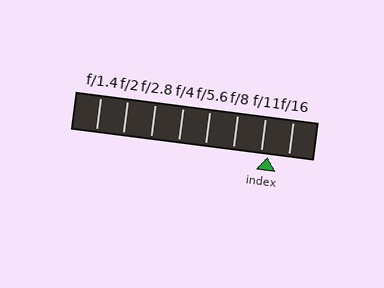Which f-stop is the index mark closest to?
The index mark is closest to f/11.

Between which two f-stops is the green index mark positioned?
The index mark is between f/11 and f/16.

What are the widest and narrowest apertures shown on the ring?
The widest aperture shown is f/1.4 and the narrowest is f/16.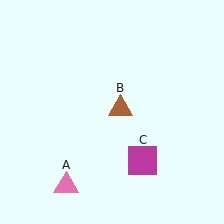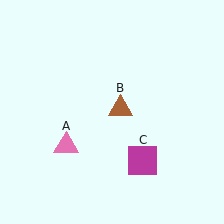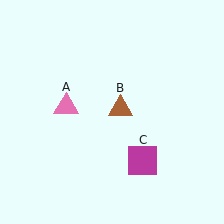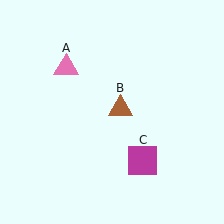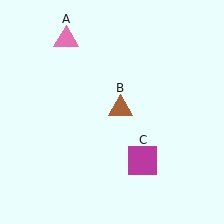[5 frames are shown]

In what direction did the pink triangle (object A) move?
The pink triangle (object A) moved up.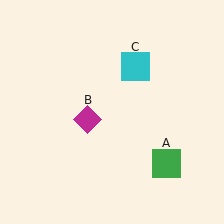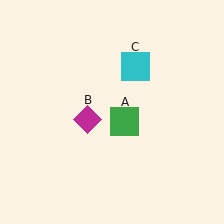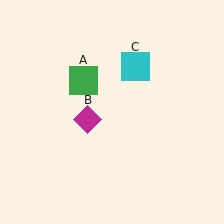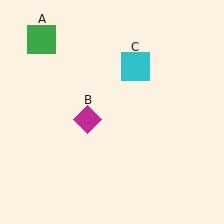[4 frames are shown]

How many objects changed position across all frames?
1 object changed position: green square (object A).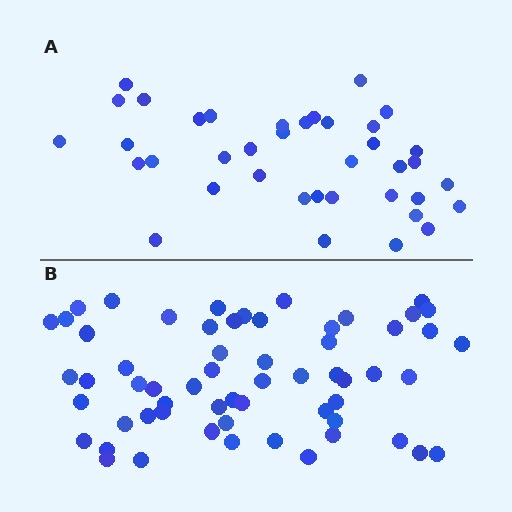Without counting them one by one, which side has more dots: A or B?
Region B (the bottom region) has more dots.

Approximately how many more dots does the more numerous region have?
Region B has approximately 20 more dots than region A.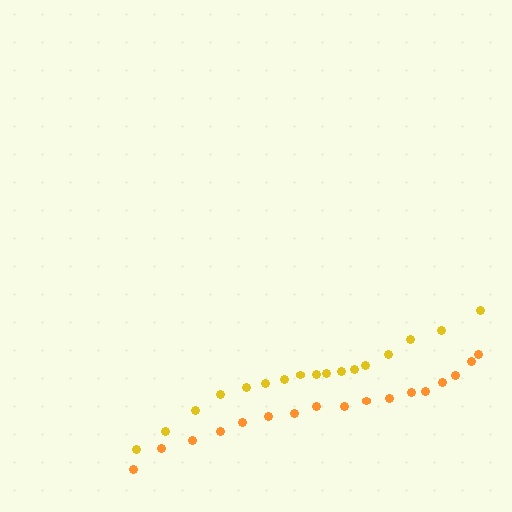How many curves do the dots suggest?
There are 2 distinct paths.